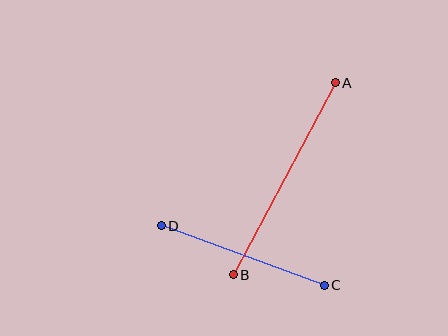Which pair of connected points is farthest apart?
Points A and B are farthest apart.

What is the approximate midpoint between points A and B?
The midpoint is at approximately (284, 179) pixels.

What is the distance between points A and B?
The distance is approximately 218 pixels.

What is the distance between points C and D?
The distance is approximately 173 pixels.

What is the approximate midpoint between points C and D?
The midpoint is at approximately (243, 256) pixels.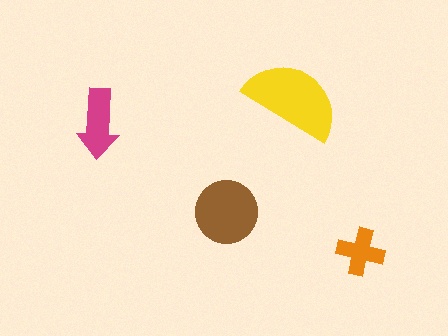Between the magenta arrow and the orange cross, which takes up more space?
The magenta arrow.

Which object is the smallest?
The orange cross.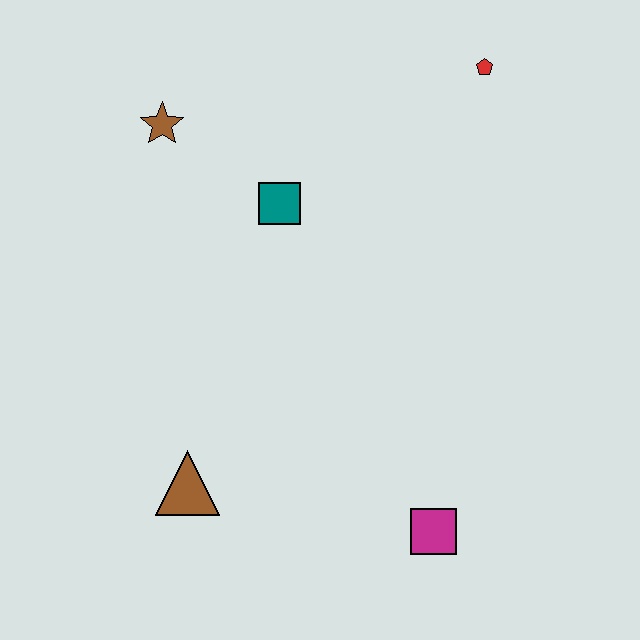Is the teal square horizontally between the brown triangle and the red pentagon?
Yes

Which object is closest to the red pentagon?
The teal square is closest to the red pentagon.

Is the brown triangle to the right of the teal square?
No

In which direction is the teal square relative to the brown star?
The teal square is to the right of the brown star.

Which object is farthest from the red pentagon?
The brown triangle is farthest from the red pentagon.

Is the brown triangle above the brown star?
No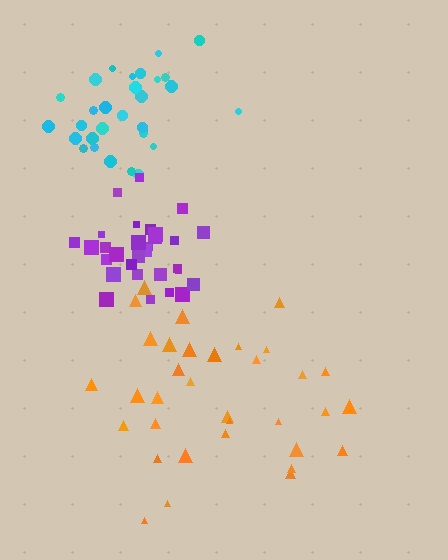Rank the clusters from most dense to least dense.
purple, cyan, orange.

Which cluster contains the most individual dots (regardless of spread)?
Orange (34).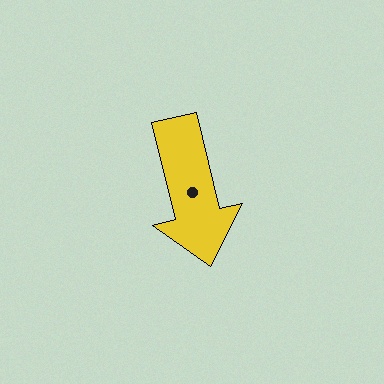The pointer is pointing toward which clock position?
Roughly 6 o'clock.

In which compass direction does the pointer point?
South.